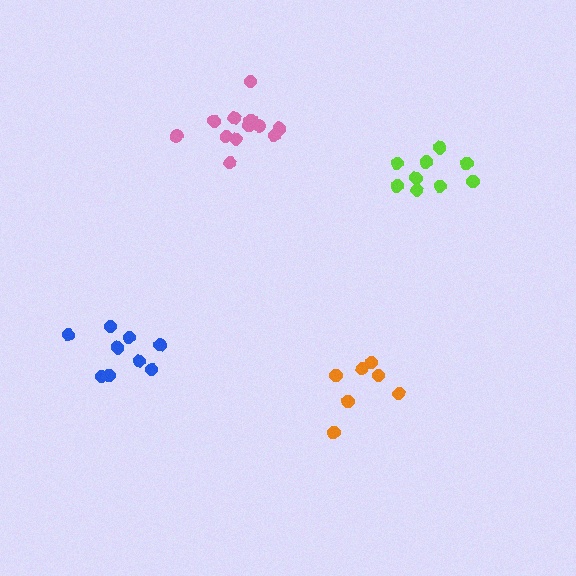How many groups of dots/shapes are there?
There are 4 groups.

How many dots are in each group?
Group 1: 9 dots, Group 2: 13 dots, Group 3: 7 dots, Group 4: 9 dots (38 total).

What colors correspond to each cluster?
The clusters are colored: blue, pink, orange, lime.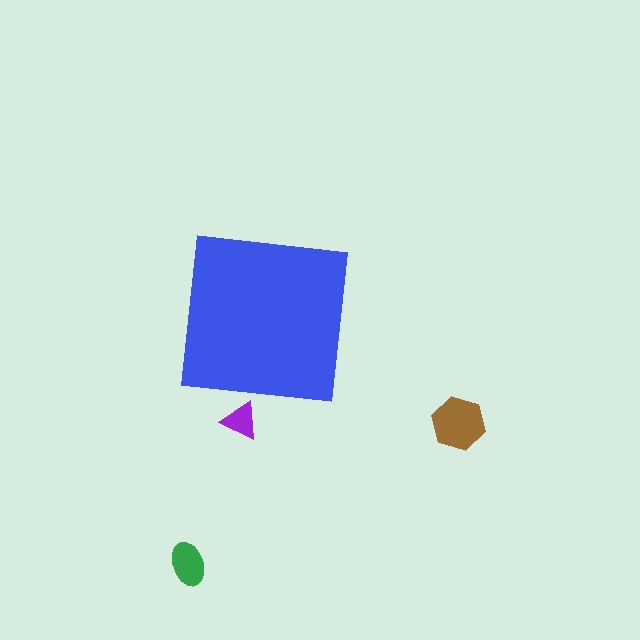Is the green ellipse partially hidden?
No, the green ellipse is fully visible.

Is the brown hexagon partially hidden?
No, the brown hexagon is fully visible.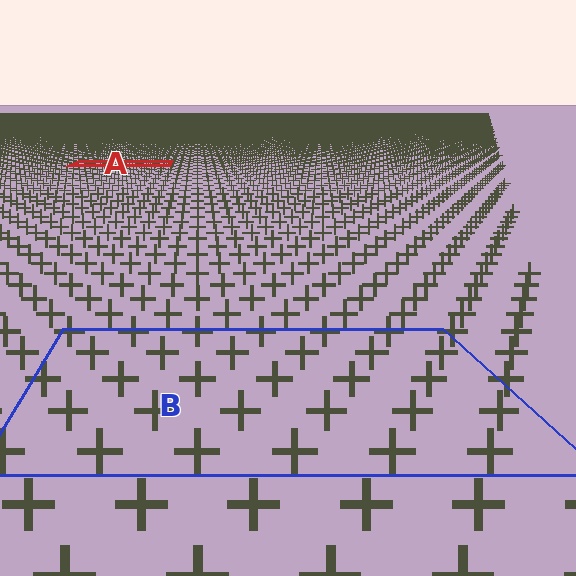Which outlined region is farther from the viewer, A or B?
Region A is farther from the viewer — the texture elements inside it appear smaller and more densely packed.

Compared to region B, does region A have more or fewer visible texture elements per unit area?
Region A has more texture elements per unit area — they are packed more densely because it is farther away.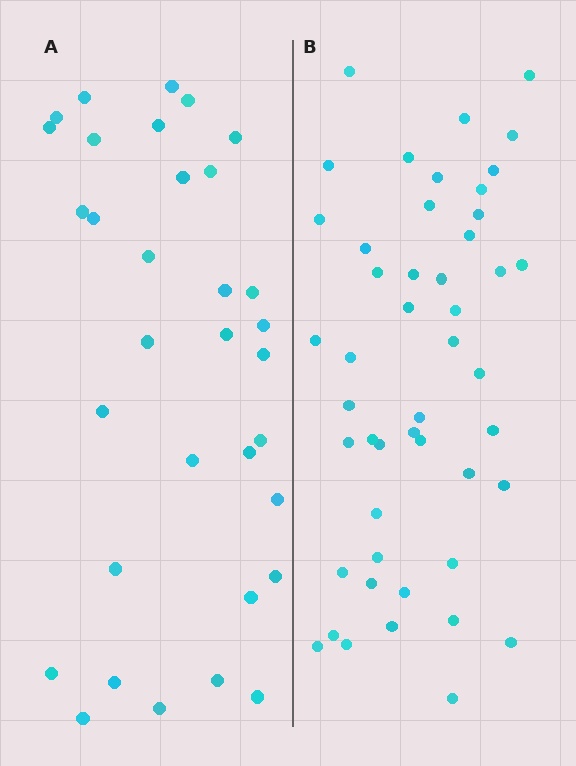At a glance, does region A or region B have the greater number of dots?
Region B (the right region) has more dots.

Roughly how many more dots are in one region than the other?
Region B has approximately 15 more dots than region A.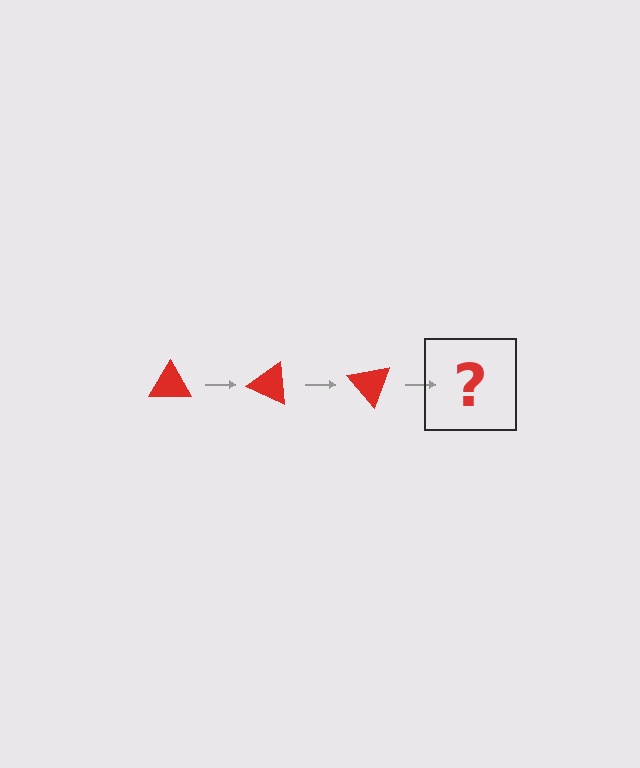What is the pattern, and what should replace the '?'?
The pattern is that the triangle rotates 25 degrees each step. The '?' should be a red triangle rotated 75 degrees.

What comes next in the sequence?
The next element should be a red triangle rotated 75 degrees.